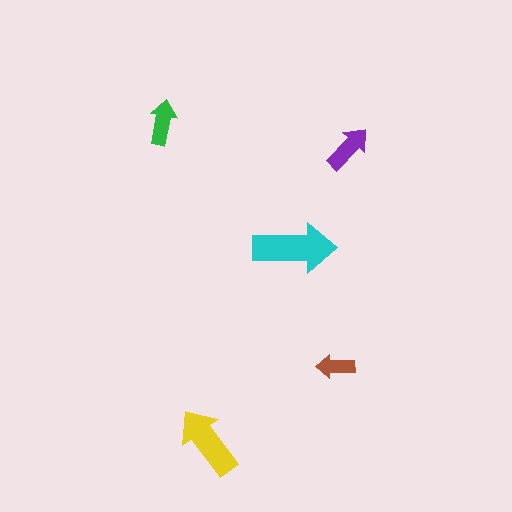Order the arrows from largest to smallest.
the cyan one, the yellow one, the purple one, the green one, the brown one.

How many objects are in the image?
There are 5 objects in the image.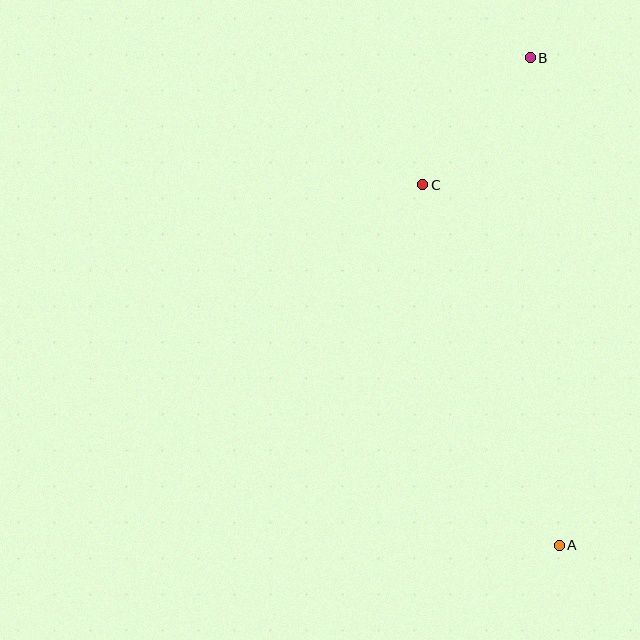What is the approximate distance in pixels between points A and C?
The distance between A and C is approximately 385 pixels.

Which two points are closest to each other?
Points B and C are closest to each other.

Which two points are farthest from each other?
Points A and B are farthest from each other.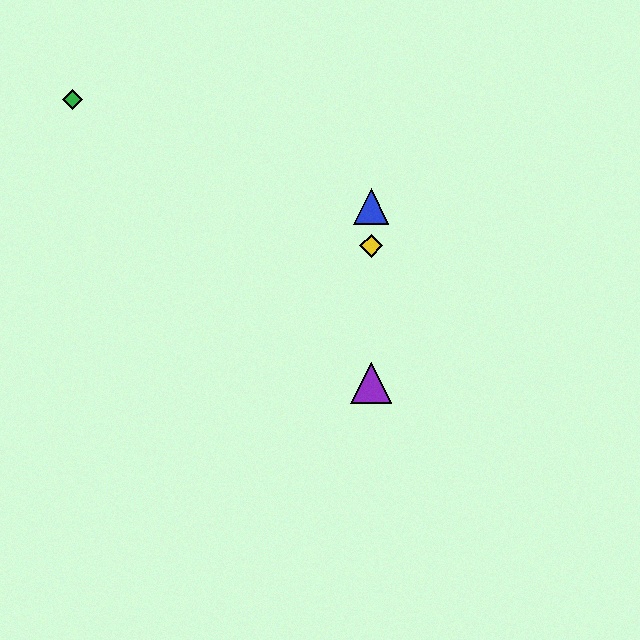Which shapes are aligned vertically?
The red triangle, the blue triangle, the yellow diamond, the purple triangle are aligned vertically.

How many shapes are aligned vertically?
4 shapes (the red triangle, the blue triangle, the yellow diamond, the purple triangle) are aligned vertically.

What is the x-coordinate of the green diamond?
The green diamond is at x≈73.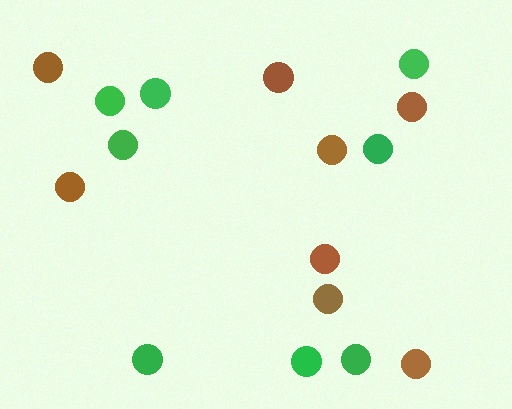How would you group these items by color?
There are 2 groups: one group of brown circles (8) and one group of green circles (8).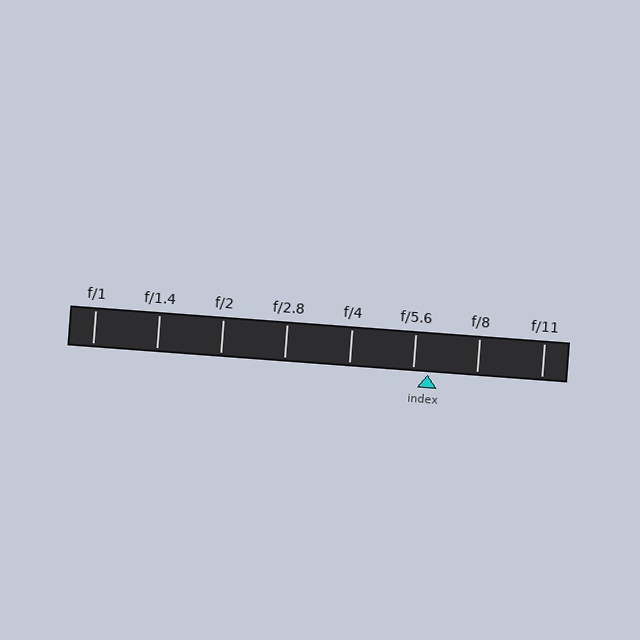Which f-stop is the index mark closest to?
The index mark is closest to f/5.6.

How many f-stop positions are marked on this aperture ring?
There are 8 f-stop positions marked.